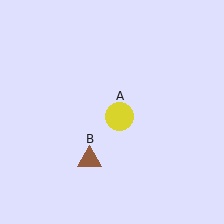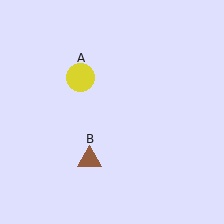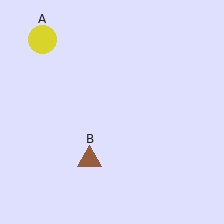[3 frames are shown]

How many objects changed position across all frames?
1 object changed position: yellow circle (object A).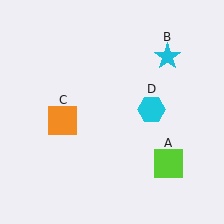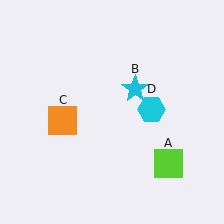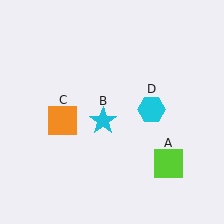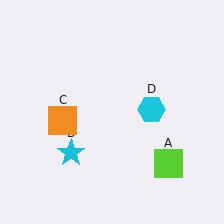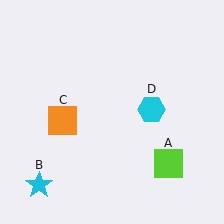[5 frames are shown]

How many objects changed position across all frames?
1 object changed position: cyan star (object B).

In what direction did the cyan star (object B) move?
The cyan star (object B) moved down and to the left.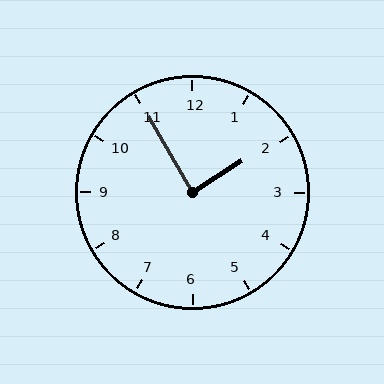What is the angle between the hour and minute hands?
Approximately 88 degrees.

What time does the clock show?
1:55.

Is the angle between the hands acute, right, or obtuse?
It is right.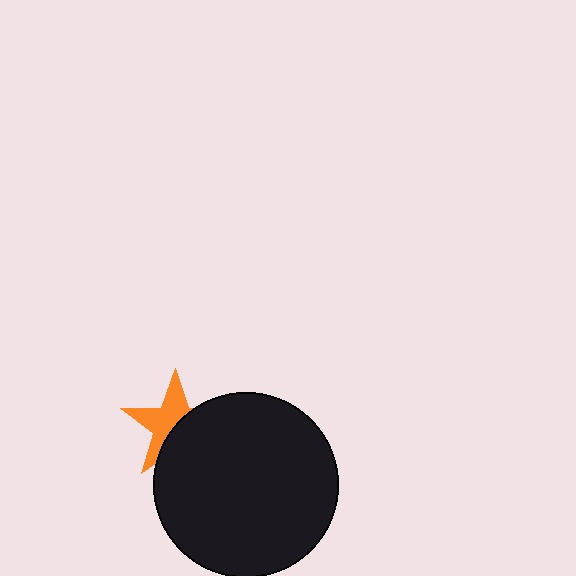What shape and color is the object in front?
The object in front is a black circle.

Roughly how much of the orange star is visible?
About half of it is visible (roughly 52%).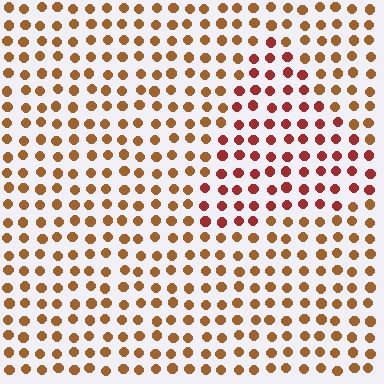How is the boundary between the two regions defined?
The boundary is defined purely by a slight shift in hue (about 30 degrees). Spacing, size, and orientation are identical on both sides.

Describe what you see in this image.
The image is filled with small brown elements in a uniform arrangement. A triangle-shaped region is visible where the elements are tinted to a slightly different hue, forming a subtle color boundary.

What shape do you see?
I see a triangle.